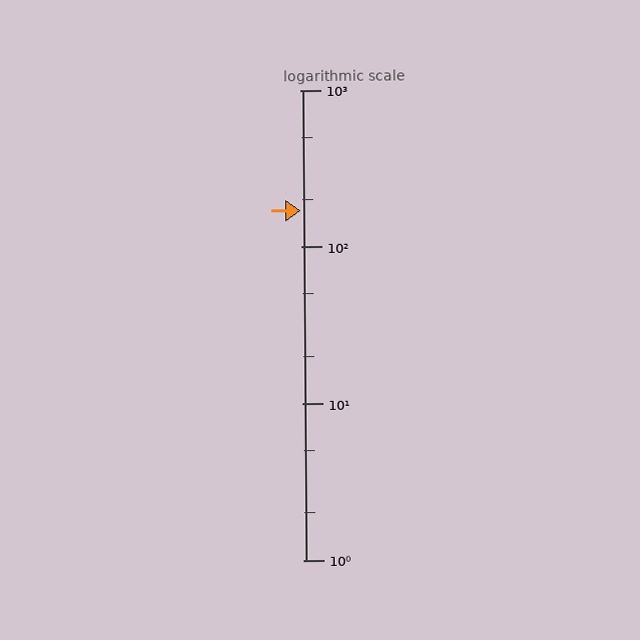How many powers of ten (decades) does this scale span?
The scale spans 3 decades, from 1 to 1000.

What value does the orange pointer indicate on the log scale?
The pointer indicates approximately 170.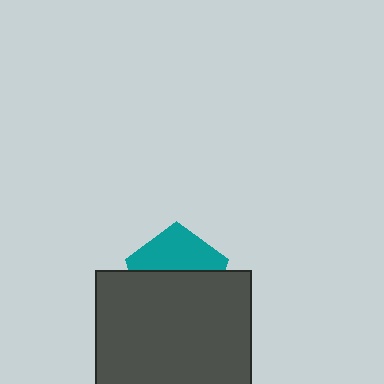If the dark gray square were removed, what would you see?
You would see the complete teal pentagon.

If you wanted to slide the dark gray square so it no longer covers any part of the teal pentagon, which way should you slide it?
Slide it down — that is the most direct way to separate the two shapes.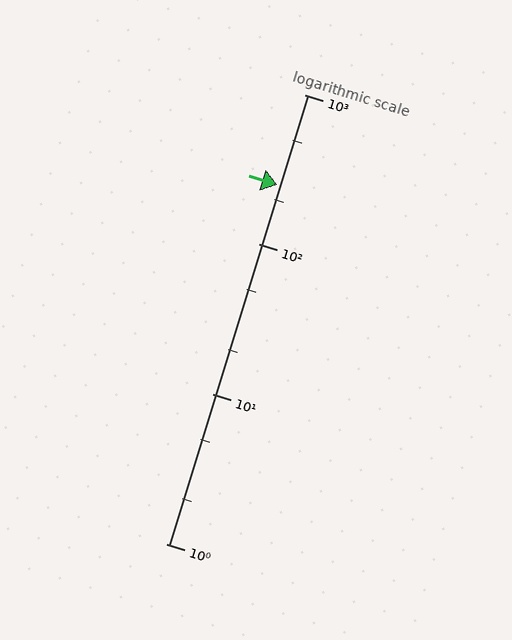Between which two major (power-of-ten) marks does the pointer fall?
The pointer is between 100 and 1000.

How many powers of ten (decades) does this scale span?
The scale spans 3 decades, from 1 to 1000.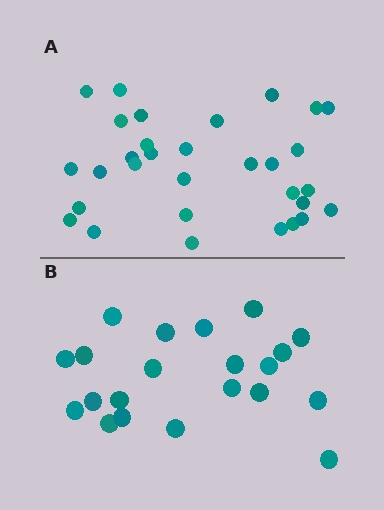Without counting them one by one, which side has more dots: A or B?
Region A (the top region) has more dots.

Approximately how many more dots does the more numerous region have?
Region A has roughly 10 or so more dots than region B.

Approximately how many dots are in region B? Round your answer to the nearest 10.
About 20 dots. (The exact count is 21, which rounds to 20.)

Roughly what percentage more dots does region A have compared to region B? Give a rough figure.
About 50% more.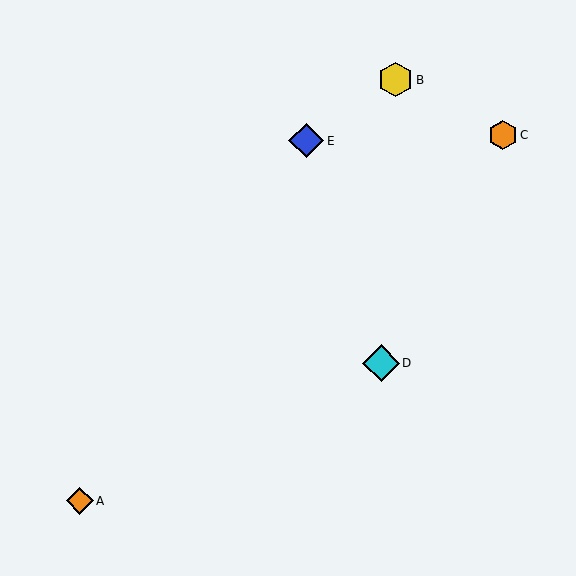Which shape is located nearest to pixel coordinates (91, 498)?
The orange diamond (labeled A) at (80, 501) is nearest to that location.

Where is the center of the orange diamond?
The center of the orange diamond is at (80, 501).